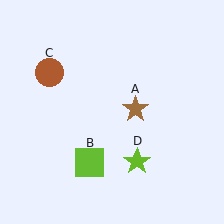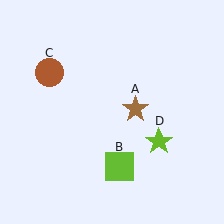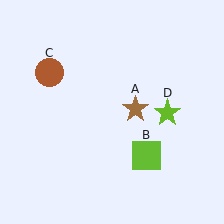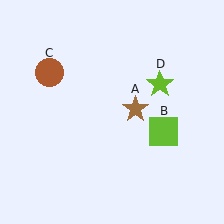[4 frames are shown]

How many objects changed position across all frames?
2 objects changed position: lime square (object B), lime star (object D).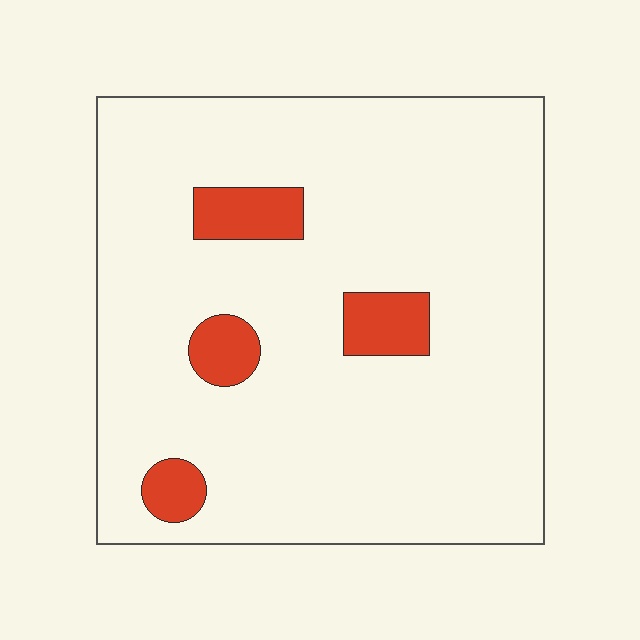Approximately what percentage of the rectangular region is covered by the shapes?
Approximately 10%.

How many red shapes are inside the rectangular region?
4.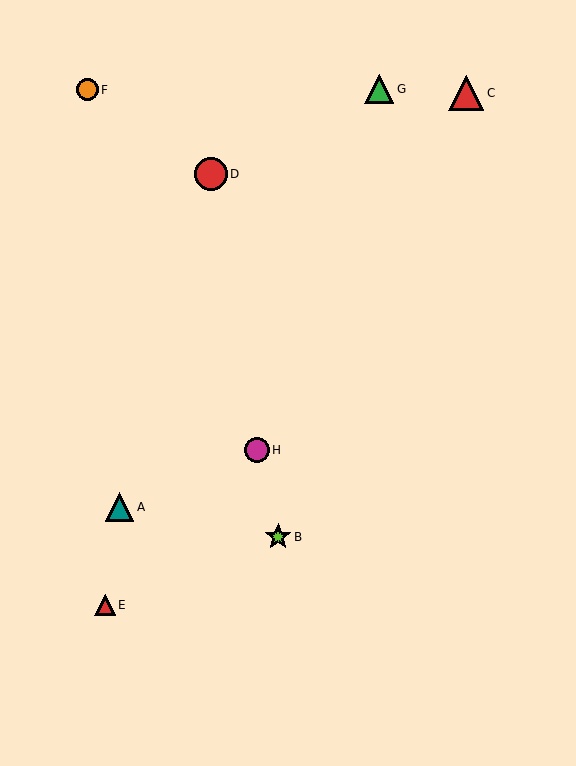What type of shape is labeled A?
Shape A is a teal triangle.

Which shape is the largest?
The red triangle (labeled C) is the largest.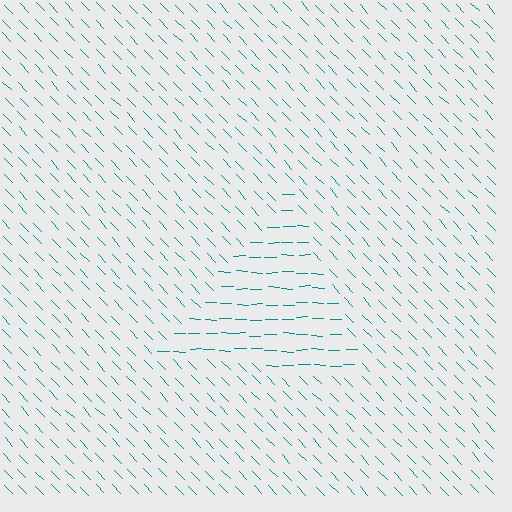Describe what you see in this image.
The image is filled with small teal line segments. A triangle region in the image has lines oriented differently from the surrounding lines, creating a visible texture boundary.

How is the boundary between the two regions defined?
The boundary is defined purely by a change in line orientation (approximately 45 degrees difference). All lines are the same color and thickness.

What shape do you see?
I see a triangle.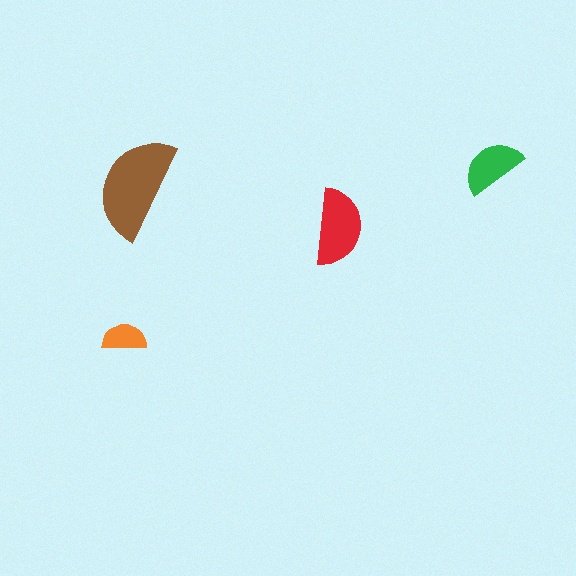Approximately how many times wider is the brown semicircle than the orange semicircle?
About 2.5 times wider.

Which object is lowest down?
The orange semicircle is bottommost.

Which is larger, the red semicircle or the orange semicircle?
The red one.